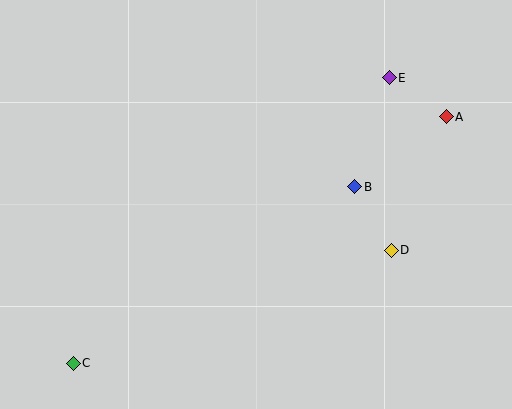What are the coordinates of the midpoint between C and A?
The midpoint between C and A is at (260, 240).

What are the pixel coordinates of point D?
Point D is at (391, 250).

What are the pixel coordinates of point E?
Point E is at (389, 78).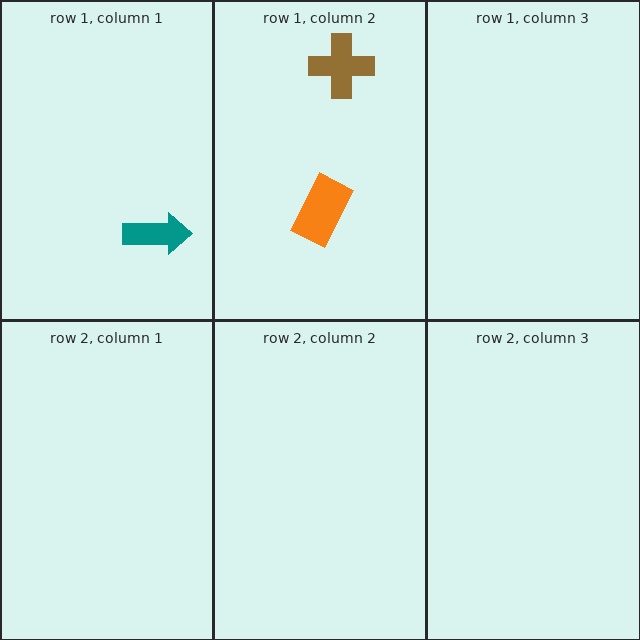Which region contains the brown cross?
The row 1, column 2 region.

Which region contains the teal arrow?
The row 1, column 1 region.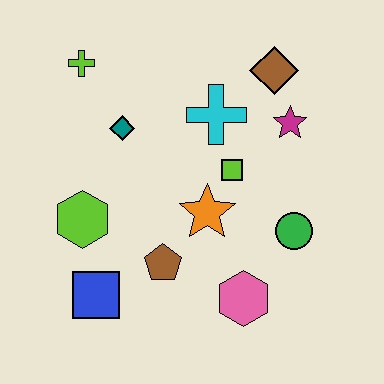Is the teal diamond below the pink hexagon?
No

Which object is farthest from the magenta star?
The blue square is farthest from the magenta star.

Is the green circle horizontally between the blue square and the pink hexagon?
No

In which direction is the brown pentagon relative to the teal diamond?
The brown pentagon is below the teal diamond.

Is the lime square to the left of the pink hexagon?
Yes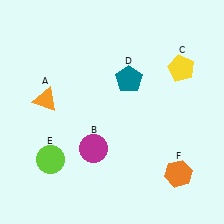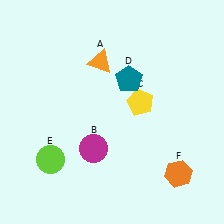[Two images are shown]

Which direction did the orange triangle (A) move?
The orange triangle (A) moved right.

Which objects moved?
The objects that moved are: the orange triangle (A), the yellow pentagon (C).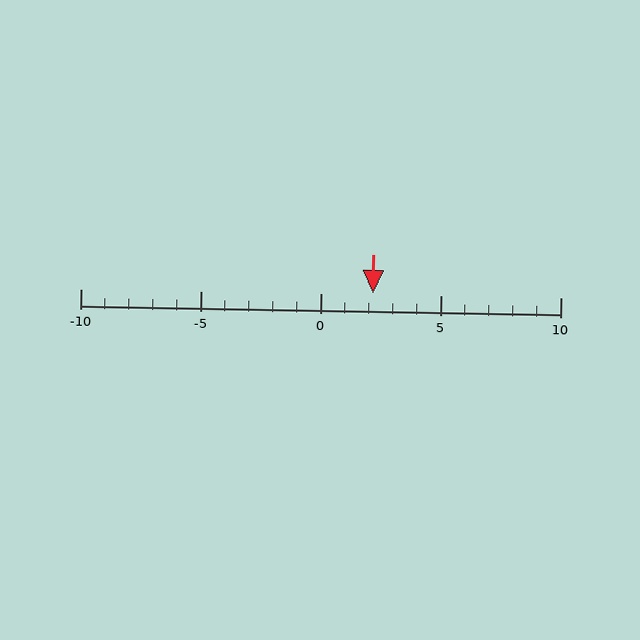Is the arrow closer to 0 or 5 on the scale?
The arrow is closer to 0.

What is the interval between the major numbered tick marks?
The major tick marks are spaced 5 units apart.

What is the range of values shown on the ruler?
The ruler shows values from -10 to 10.